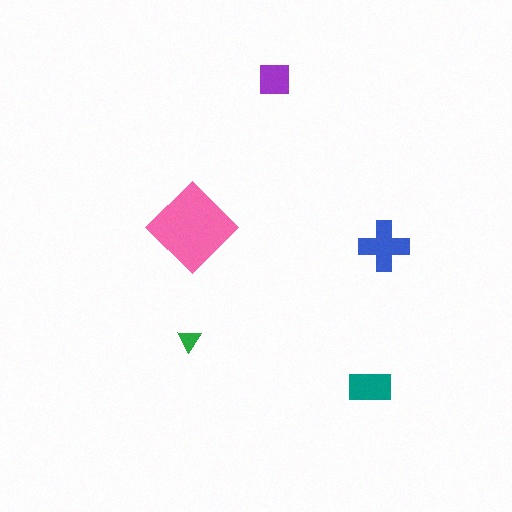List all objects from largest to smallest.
The pink diamond, the blue cross, the teal rectangle, the purple square, the green triangle.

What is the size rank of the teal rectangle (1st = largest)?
3rd.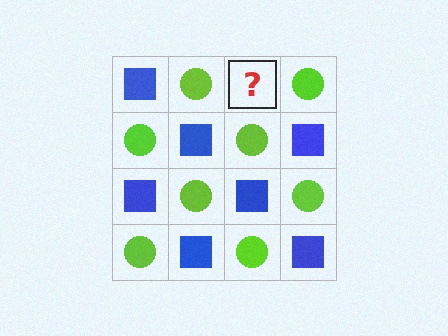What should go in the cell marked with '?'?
The missing cell should contain a blue square.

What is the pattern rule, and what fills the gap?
The rule is that it alternates blue square and lime circle in a checkerboard pattern. The gap should be filled with a blue square.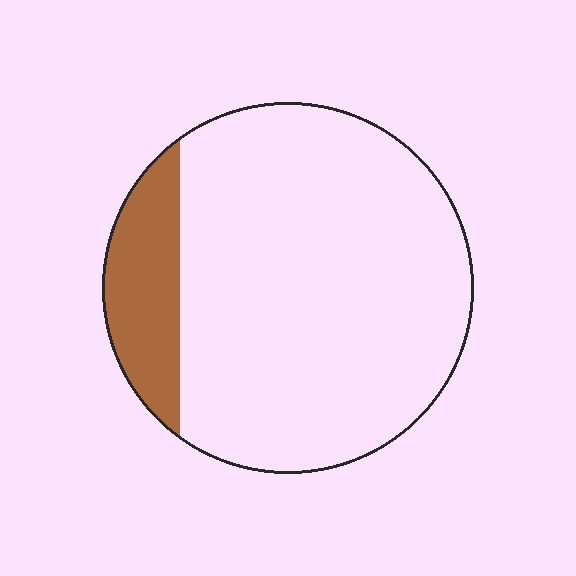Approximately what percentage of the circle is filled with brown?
Approximately 15%.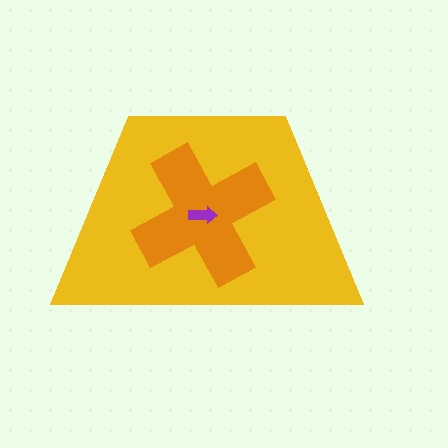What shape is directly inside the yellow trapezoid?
The orange cross.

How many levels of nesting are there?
3.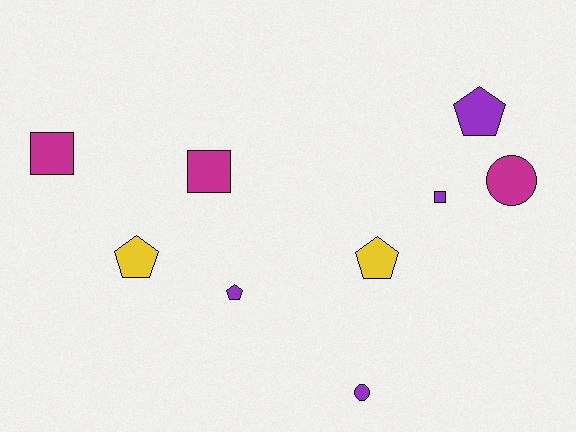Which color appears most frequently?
Purple, with 4 objects.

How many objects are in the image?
There are 9 objects.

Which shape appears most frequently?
Pentagon, with 4 objects.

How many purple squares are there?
There is 1 purple square.